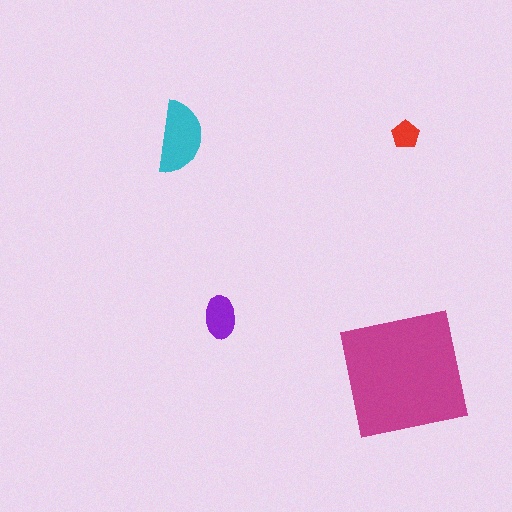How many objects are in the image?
There are 4 objects in the image.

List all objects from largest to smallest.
The magenta square, the cyan semicircle, the purple ellipse, the red pentagon.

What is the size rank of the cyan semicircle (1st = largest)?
2nd.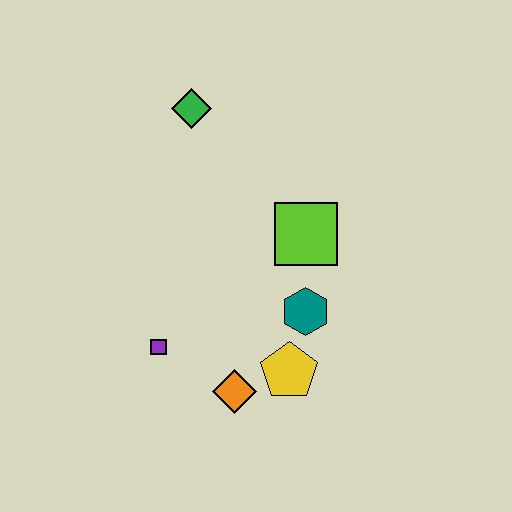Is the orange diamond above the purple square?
No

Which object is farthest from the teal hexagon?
The green diamond is farthest from the teal hexagon.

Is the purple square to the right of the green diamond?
No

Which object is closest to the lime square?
The teal hexagon is closest to the lime square.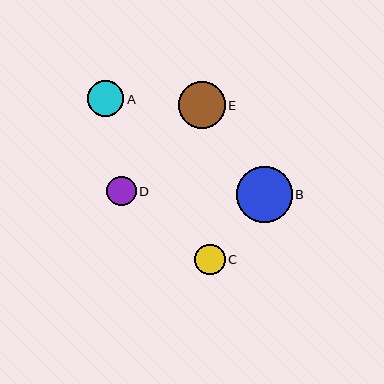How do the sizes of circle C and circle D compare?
Circle C and circle D are approximately the same size.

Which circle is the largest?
Circle B is the largest with a size of approximately 56 pixels.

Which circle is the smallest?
Circle D is the smallest with a size of approximately 29 pixels.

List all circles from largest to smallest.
From largest to smallest: B, E, A, C, D.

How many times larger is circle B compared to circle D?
Circle B is approximately 1.9 times the size of circle D.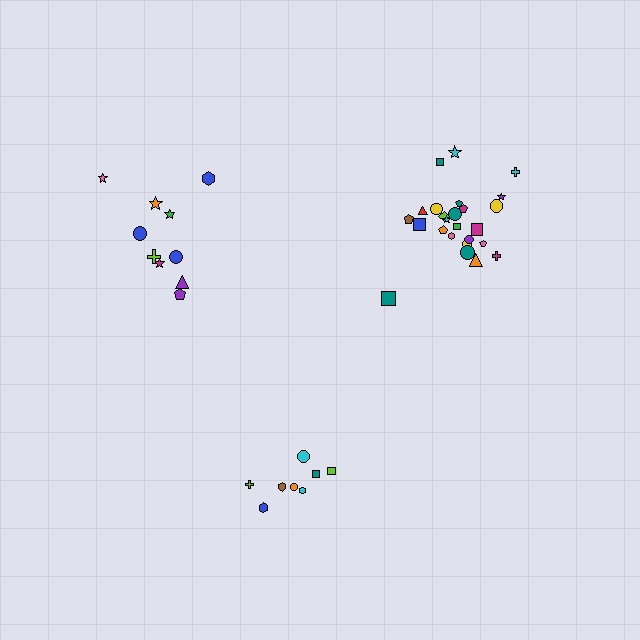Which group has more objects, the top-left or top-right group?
The top-right group.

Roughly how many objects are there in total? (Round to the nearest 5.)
Roughly 45 objects in total.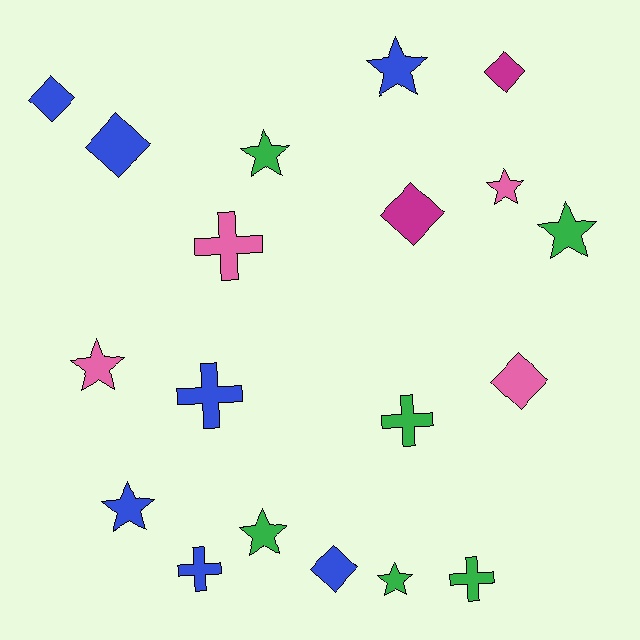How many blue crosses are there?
There are 2 blue crosses.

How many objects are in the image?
There are 19 objects.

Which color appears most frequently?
Blue, with 7 objects.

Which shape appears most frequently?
Star, with 8 objects.